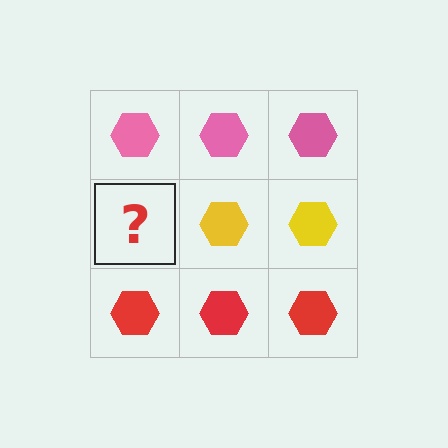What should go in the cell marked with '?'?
The missing cell should contain a yellow hexagon.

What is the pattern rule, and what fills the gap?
The rule is that each row has a consistent color. The gap should be filled with a yellow hexagon.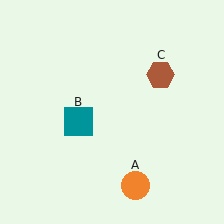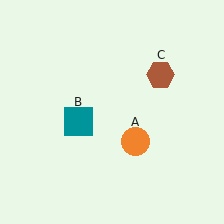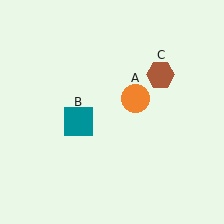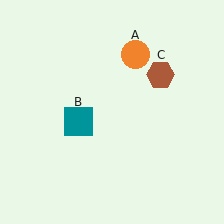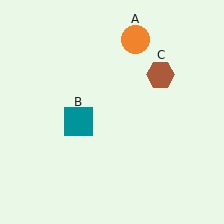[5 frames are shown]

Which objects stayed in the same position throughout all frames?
Teal square (object B) and brown hexagon (object C) remained stationary.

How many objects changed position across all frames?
1 object changed position: orange circle (object A).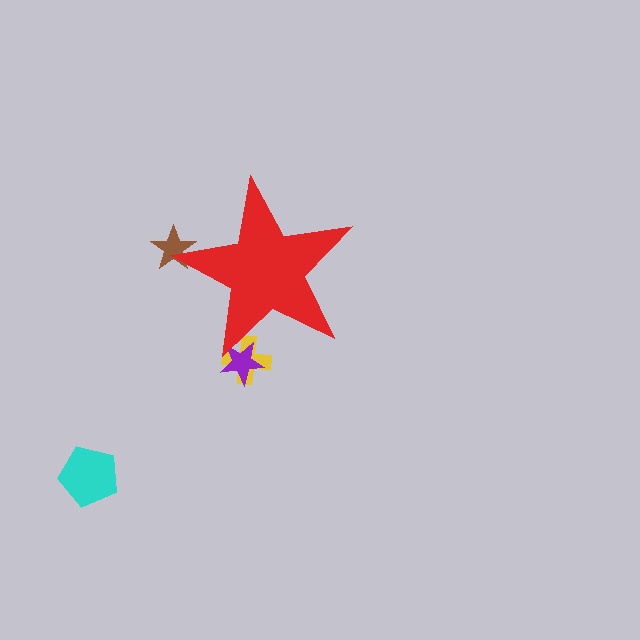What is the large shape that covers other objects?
A red star.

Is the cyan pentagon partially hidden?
No, the cyan pentagon is fully visible.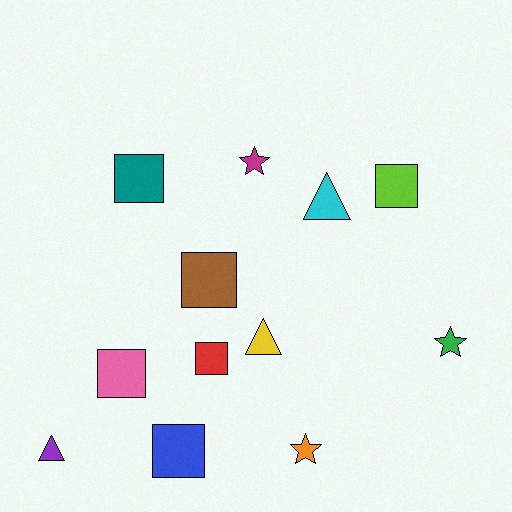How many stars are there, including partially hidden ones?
There are 3 stars.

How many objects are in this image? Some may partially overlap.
There are 12 objects.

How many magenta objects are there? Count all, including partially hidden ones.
There is 1 magenta object.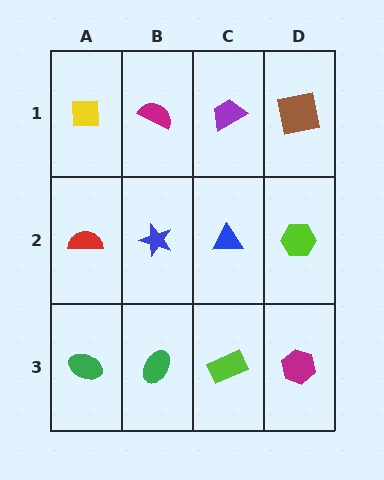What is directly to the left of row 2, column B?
A red semicircle.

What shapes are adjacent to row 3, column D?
A lime hexagon (row 2, column D), a lime rectangle (row 3, column C).